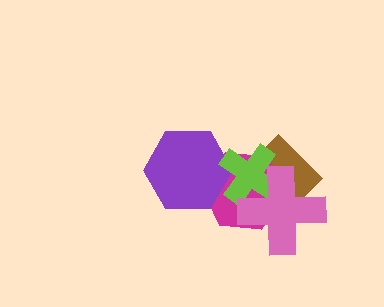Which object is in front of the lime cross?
The pink cross is in front of the lime cross.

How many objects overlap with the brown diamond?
3 objects overlap with the brown diamond.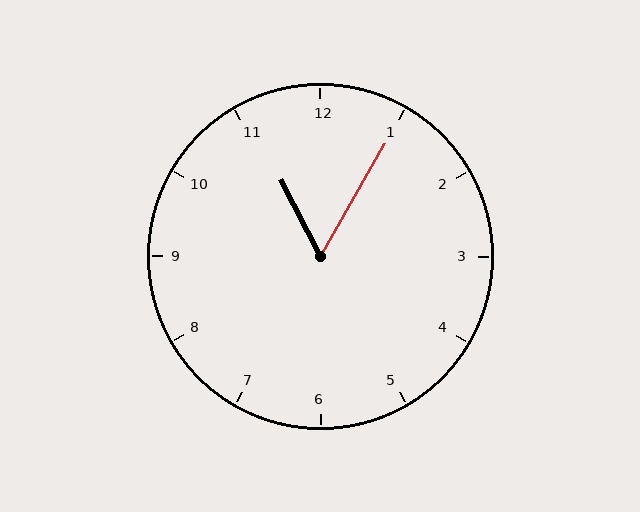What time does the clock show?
11:05.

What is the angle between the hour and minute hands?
Approximately 58 degrees.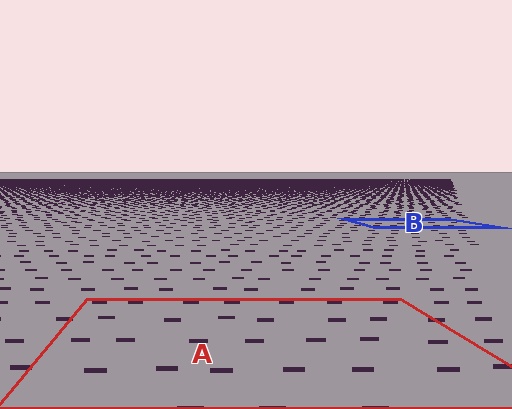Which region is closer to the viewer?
Region A is closer. The texture elements there are larger and more spread out.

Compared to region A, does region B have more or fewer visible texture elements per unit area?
Region B has more texture elements per unit area — they are packed more densely because it is farther away.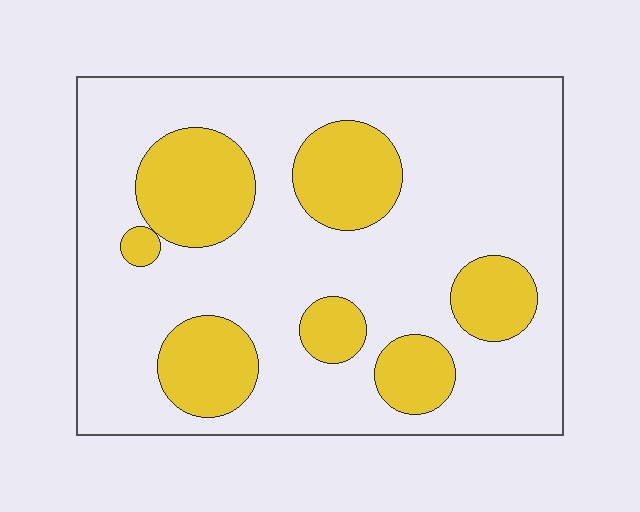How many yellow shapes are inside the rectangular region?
7.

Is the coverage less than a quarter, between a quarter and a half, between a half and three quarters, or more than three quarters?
Between a quarter and a half.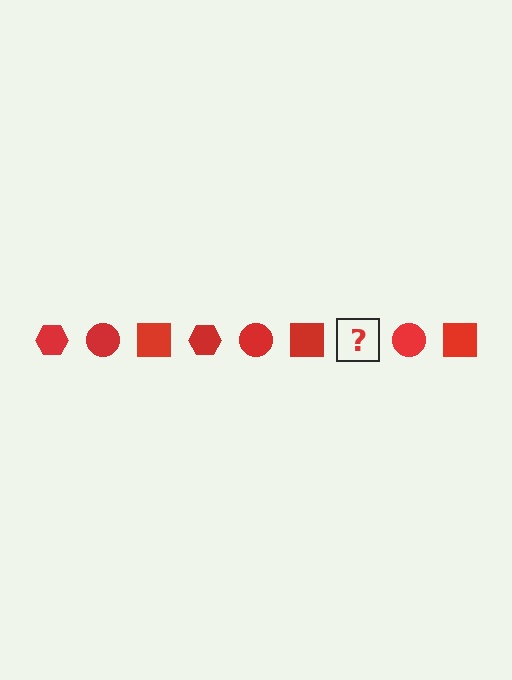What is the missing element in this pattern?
The missing element is a red hexagon.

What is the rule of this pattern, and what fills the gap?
The rule is that the pattern cycles through hexagon, circle, square shapes in red. The gap should be filled with a red hexagon.